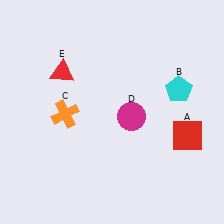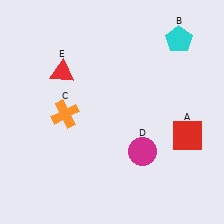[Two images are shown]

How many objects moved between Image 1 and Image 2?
2 objects moved between the two images.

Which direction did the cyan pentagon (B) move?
The cyan pentagon (B) moved up.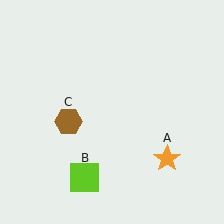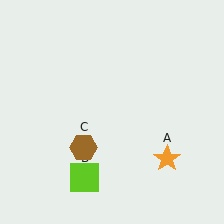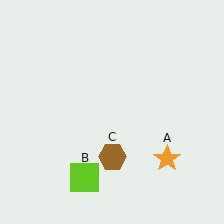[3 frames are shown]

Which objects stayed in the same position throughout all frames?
Orange star (object A) and lime square (object B) remained stationary.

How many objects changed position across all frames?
1 object changed position: brown hexagon (object C).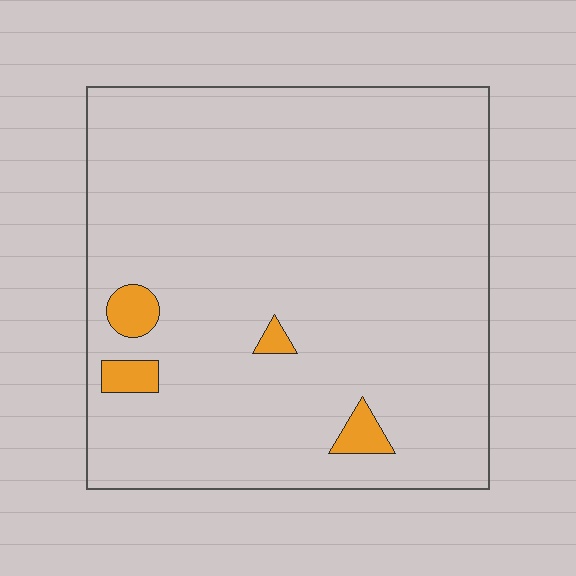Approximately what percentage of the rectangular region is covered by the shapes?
Approximately 5%.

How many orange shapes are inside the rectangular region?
4.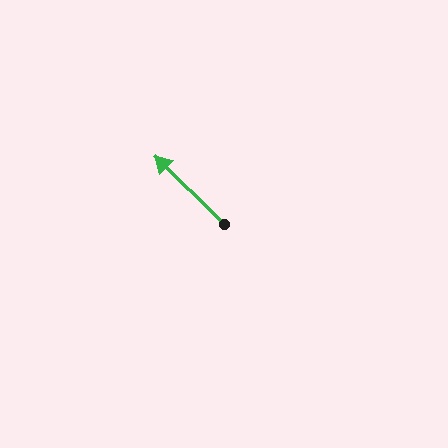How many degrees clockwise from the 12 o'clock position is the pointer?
Approximately 315 degrees.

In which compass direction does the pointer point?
Northwest.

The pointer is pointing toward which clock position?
Roughly 10 o'clock.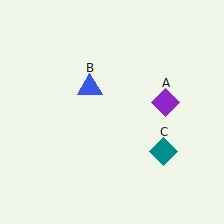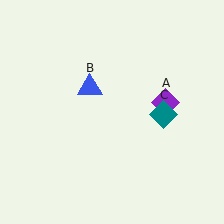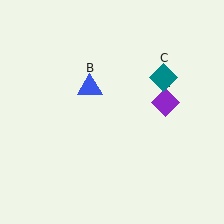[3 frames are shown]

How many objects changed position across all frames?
1 object changed position: teal diamond (object C).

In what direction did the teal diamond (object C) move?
The teal diamond (object C) moved up.